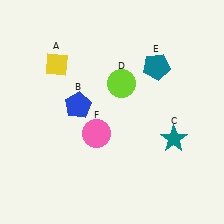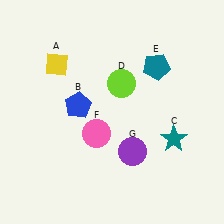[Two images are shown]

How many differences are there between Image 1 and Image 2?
There is 1 difference between the two images.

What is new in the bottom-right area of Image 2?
A purple circle (G) was added in the bottom-right area of Image 2.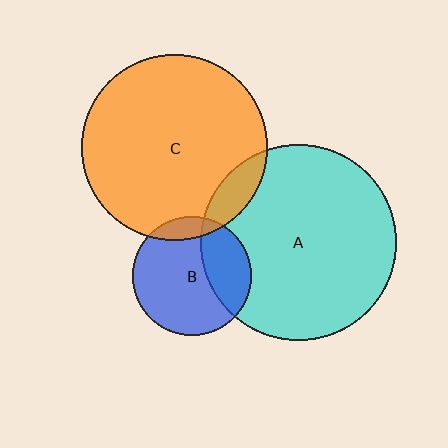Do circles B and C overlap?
Yes.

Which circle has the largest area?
Circle A (cyan).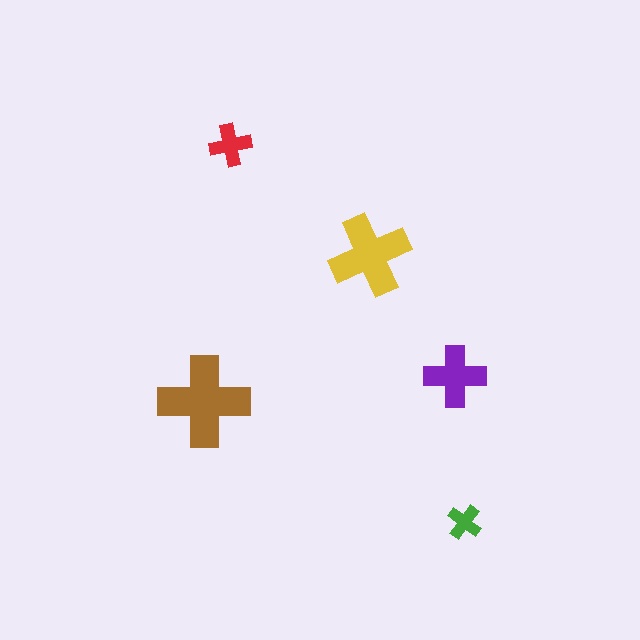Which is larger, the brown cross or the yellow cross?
The brown one.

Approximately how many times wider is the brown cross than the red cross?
About 2 times wider.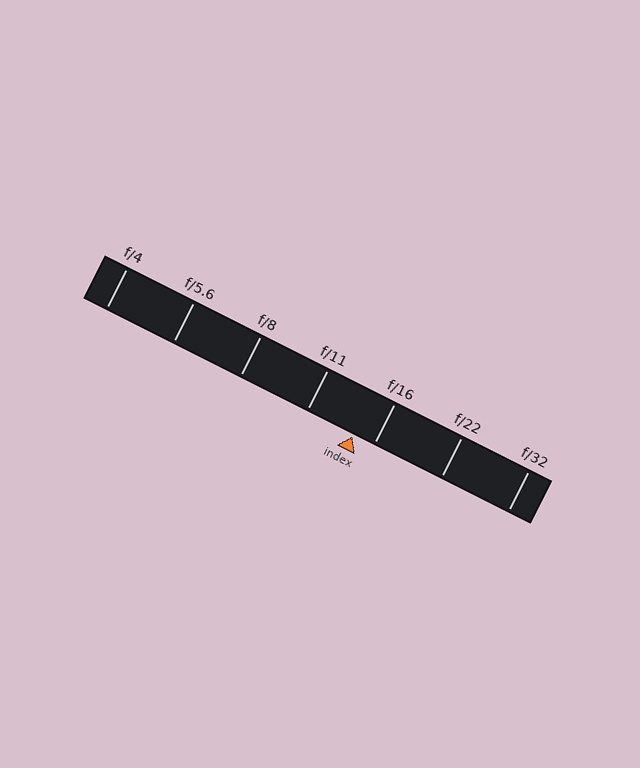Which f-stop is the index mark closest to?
The index mark is closest to f/16.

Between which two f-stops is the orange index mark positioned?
The index mark is between f/11 and f/16.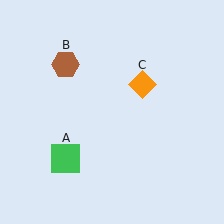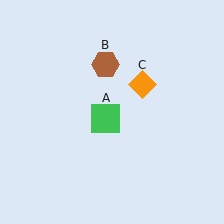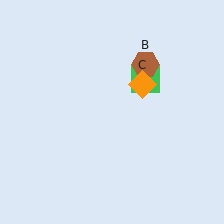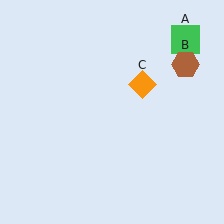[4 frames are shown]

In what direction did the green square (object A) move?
The green square (object A) moved up and to the right.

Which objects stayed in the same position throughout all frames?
Orange diamond (object C) remained stationary.